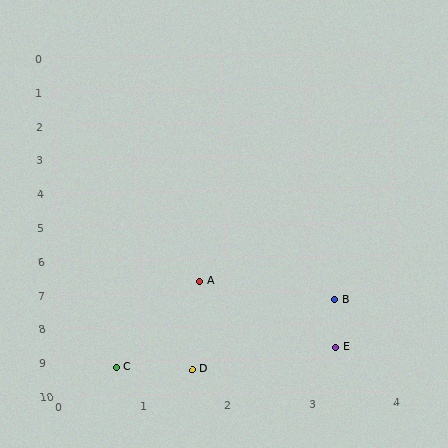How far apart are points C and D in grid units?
Points C and D are about 0.9 grid units apart.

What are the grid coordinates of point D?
Point D is at approximately (1.6, 9.3).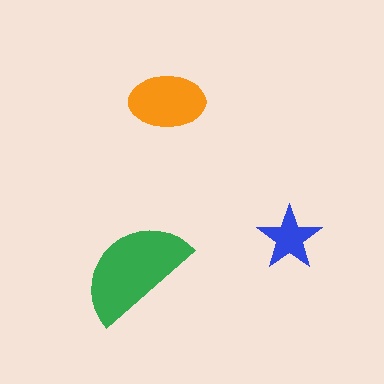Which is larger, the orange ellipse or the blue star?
The orange ellipse.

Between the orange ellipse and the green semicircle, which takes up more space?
The green semicircle.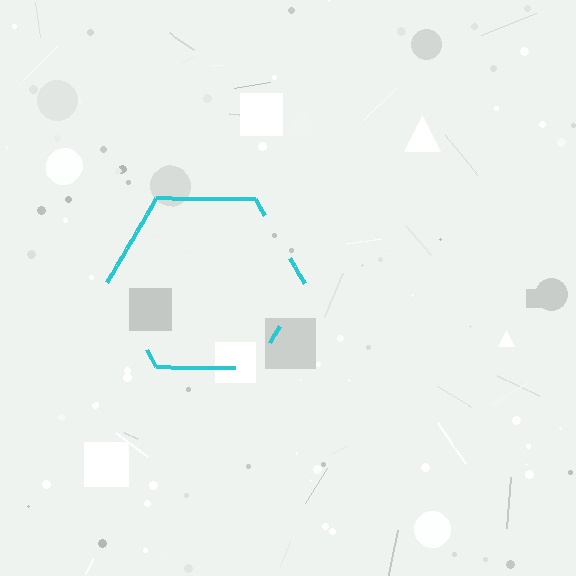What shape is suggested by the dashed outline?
The dashed outline suggests a hexagon.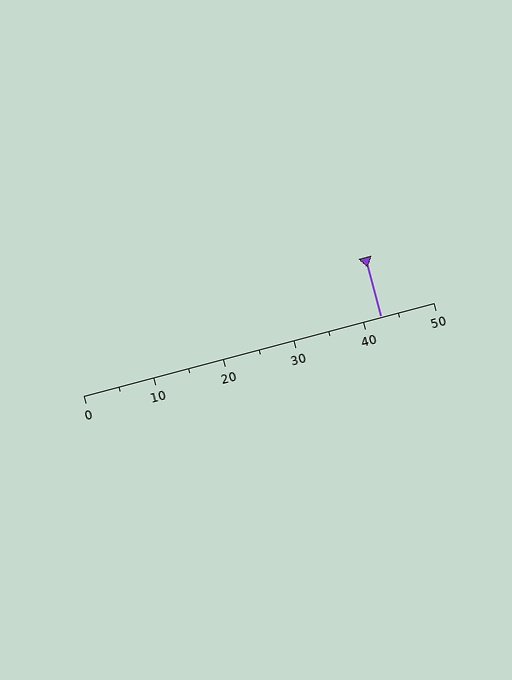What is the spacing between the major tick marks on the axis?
The major ticks are spaced 10 apart.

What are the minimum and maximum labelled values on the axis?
The axis runs from 0 to 50.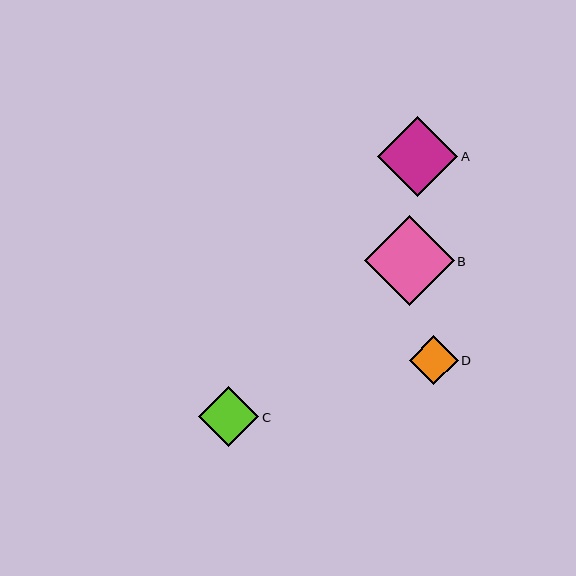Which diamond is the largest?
Diamond B is the largest with a size of approximately 90 pixels.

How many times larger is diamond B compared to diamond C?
Diamond B is approximately 1.5 times the size of diamond C.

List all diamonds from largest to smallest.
From largest to smallest: B, A, C, D.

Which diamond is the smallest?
Diamond D is the smallest with a size of approximately 49 pixels.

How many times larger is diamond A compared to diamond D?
Diamond A is approximately 1.6 times the size of diamond D.